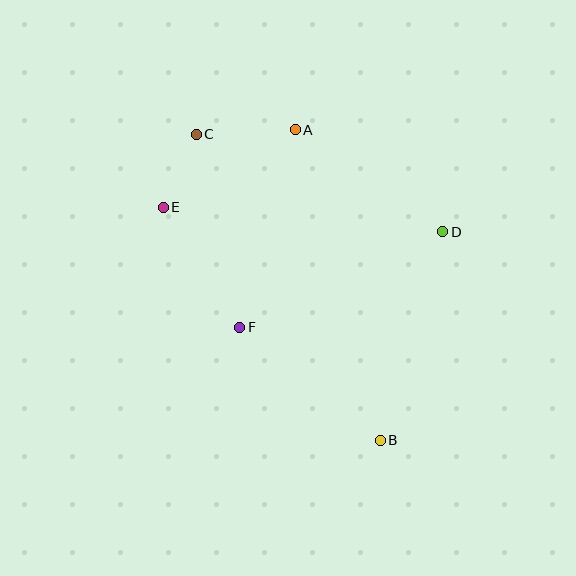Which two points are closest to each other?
Points C and E are closest to each other.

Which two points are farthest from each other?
Points B and C are farthest from each other.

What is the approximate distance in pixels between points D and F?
The distance between D and F is approximately 224 pixels.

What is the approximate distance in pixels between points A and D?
The distance between A and D is approximately 179 pixels.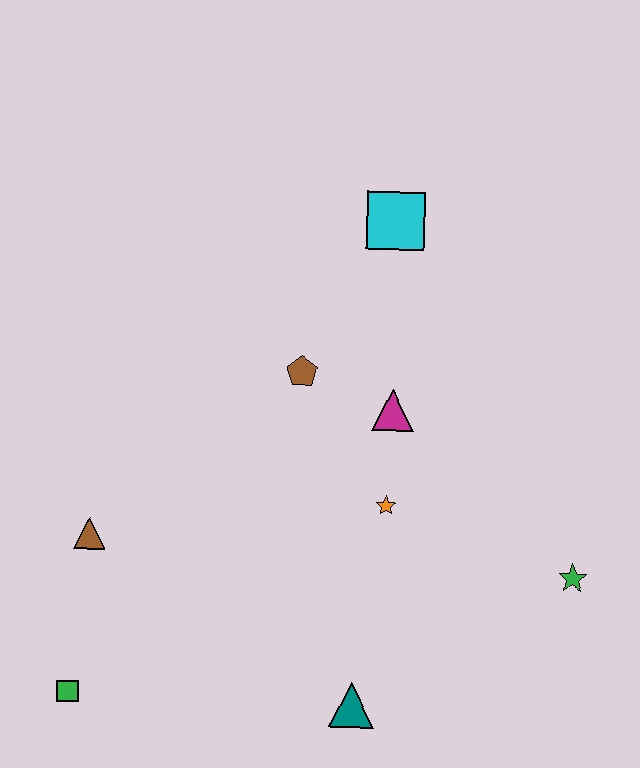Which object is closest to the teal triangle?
The orange star is closest to the teal triangle.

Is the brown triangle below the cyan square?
Yes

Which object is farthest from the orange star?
The green square is farthest from the orange star.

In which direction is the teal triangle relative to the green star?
The teal triangle is to the left of the green star.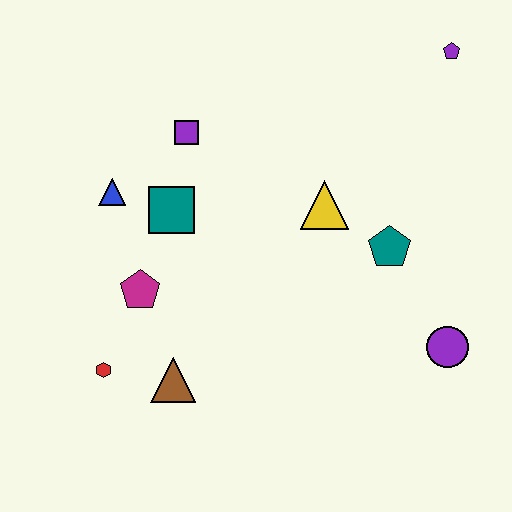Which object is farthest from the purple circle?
The blue triangle is farthest from the purple circle.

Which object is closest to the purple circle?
The teal pentagon is closest to the purple circle.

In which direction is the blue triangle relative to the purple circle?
The blue triangle is to the left of the purple circle.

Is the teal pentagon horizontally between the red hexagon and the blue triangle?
No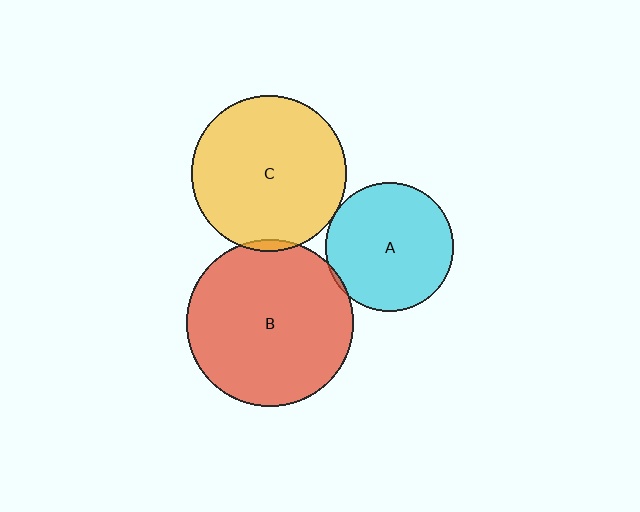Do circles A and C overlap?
Yes.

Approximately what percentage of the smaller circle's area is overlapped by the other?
Approximately 5%.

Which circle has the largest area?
Circle B (red).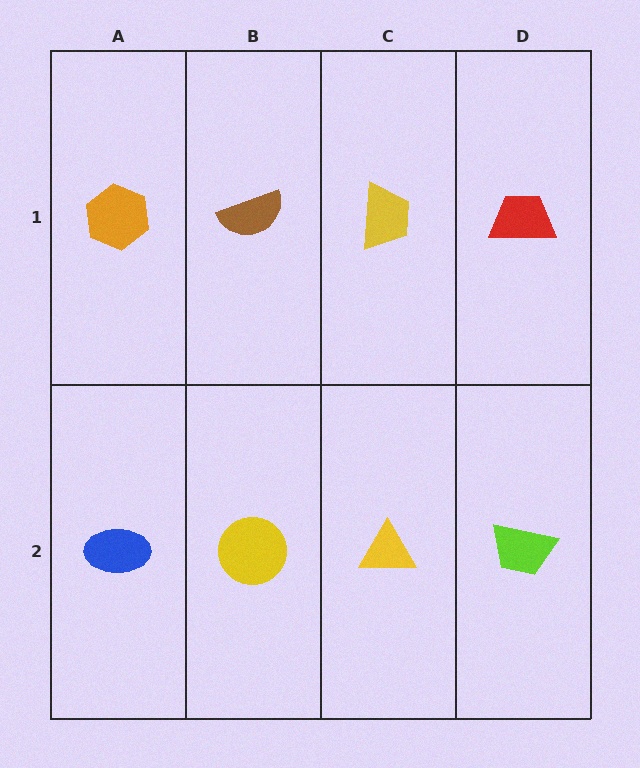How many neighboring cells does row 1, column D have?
2.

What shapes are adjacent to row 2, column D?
A red trapezoid (row 1, column D), a yellow triangle (row 2, column C).